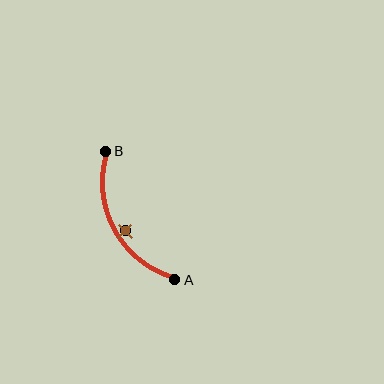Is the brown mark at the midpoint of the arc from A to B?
No — the brown mark does not lie on the arc at all. It sits slightly inside the curve.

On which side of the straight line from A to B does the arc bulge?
The arc bulges to the left of the straight line connecting A and B.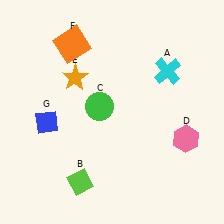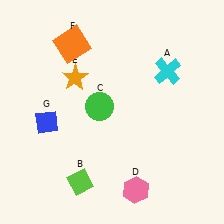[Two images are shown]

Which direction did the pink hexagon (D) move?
The pink hexagon (D) moved down.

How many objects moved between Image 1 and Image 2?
1 object moved between the two images.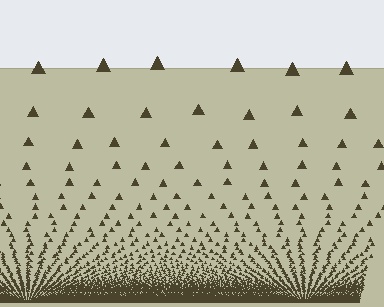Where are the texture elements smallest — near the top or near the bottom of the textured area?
Near the bottom.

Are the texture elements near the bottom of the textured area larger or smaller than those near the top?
Smaller. The gradient is inverted — elements near the bottom are smaller and denser.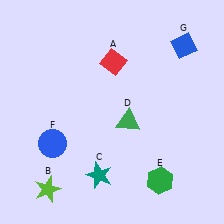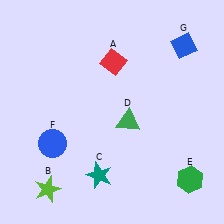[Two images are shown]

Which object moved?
The green hexagon (E) moved right.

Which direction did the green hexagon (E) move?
The green hexagon (E) moved right.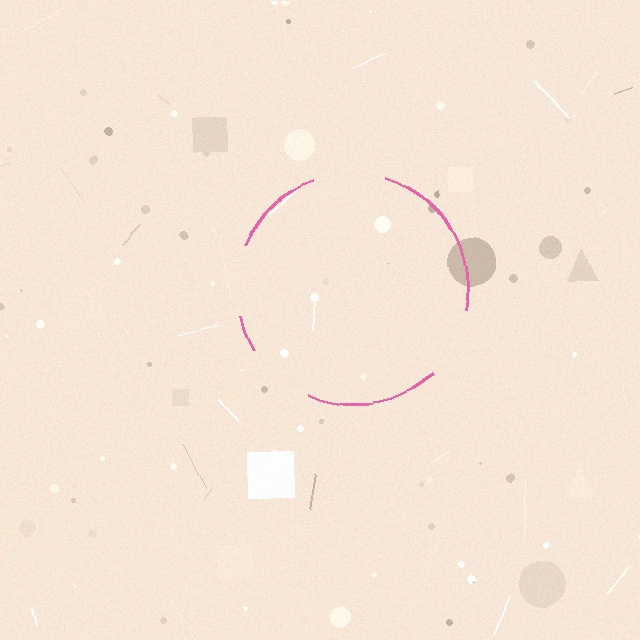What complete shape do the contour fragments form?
The contour fragments form a circle.